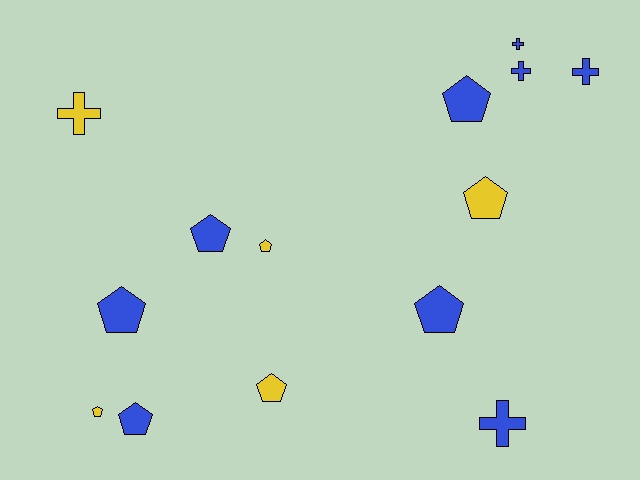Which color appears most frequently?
Blue, with 9 objects.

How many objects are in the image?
There are 14 objects.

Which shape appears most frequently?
Pentagon, with 9 objects.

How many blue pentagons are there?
There are 5 blue pentagons.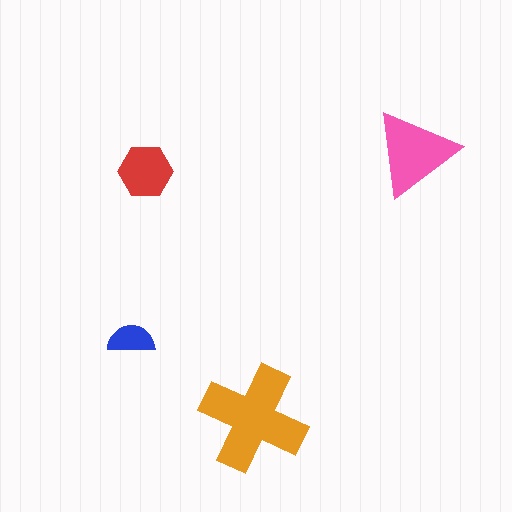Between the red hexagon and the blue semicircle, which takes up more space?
The red hexagon.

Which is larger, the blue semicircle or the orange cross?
The orange cross.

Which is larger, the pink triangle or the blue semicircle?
The pink triangle.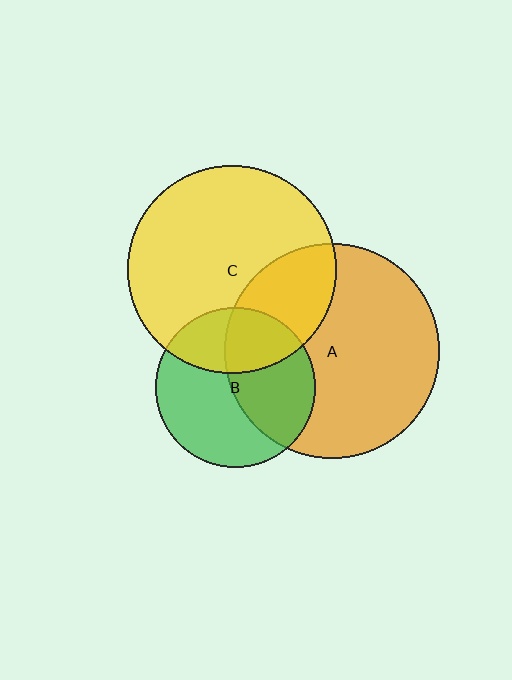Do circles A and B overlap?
Yes.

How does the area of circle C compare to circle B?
Approximately 1.7 times.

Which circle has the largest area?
Circle A (orange).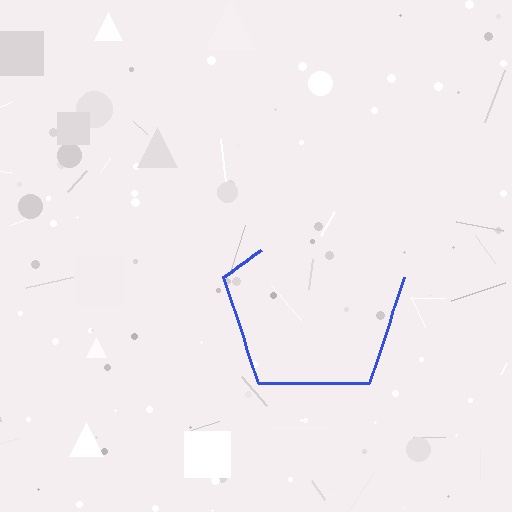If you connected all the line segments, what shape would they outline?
They would outline a pentagon.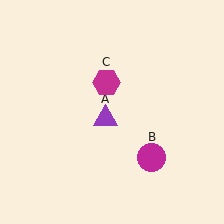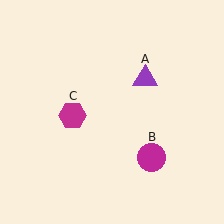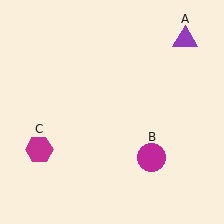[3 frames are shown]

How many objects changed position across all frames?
2 objects changed position: purple triangle (object A), magenta hexagon (object C).